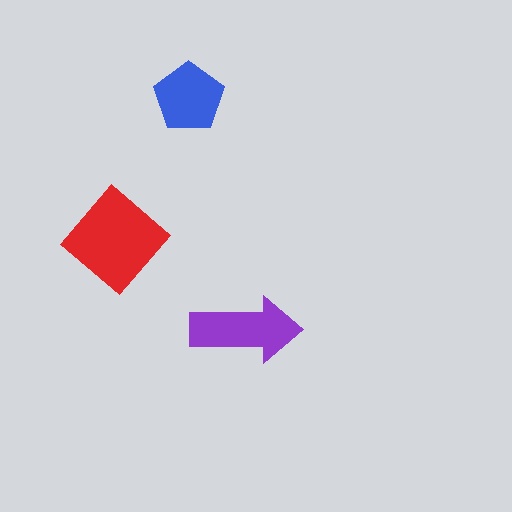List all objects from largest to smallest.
The red diamond, the purple arrow, the blue pentagon.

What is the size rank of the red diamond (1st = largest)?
1st.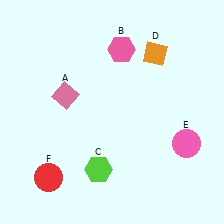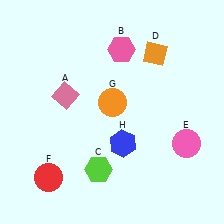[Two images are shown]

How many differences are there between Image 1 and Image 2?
There are 2 differences between the two images.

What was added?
An orange circle (G), a blue hexagon (H) were added in Image 2.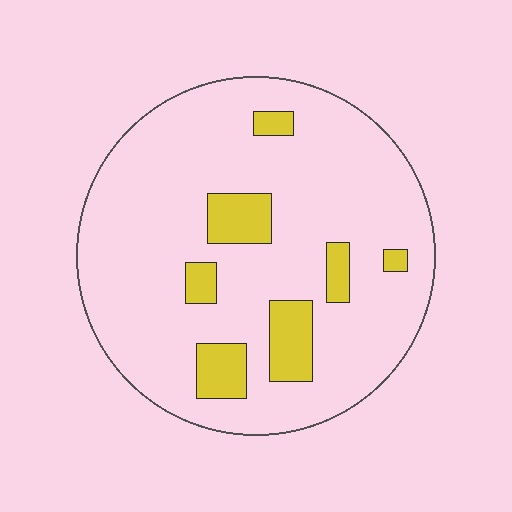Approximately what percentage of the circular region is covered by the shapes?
Approximately 15%.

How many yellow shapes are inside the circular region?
7.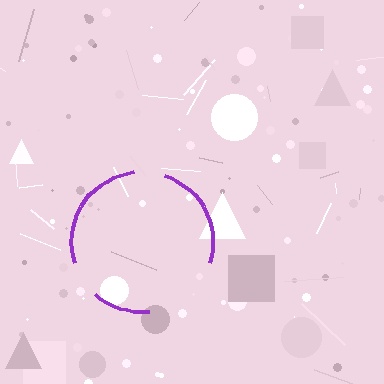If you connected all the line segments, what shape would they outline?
They would outline a circle.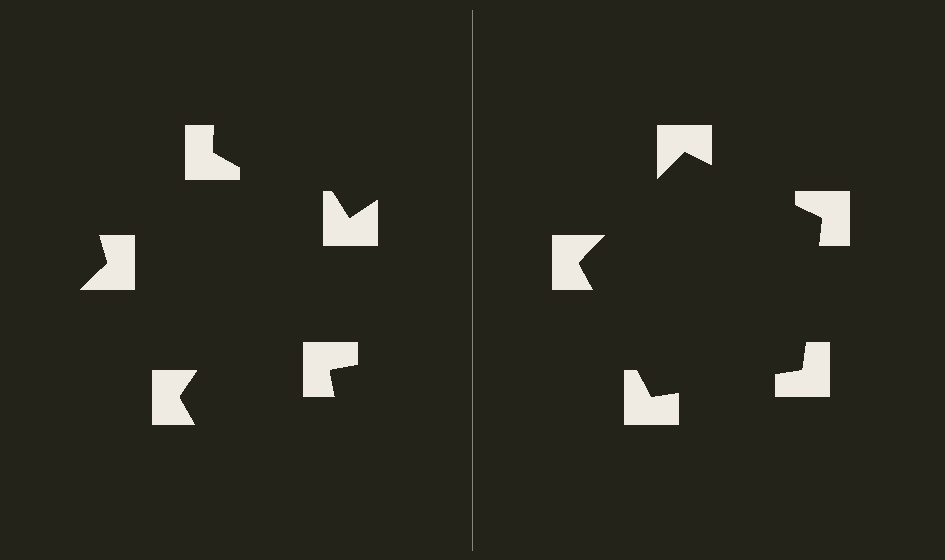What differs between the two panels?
The notched squares are positioned identically on both sides; only the wedge orientations differ. On the right they align to a pentagon; on the left they are misaligned.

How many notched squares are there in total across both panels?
10 — 5 on each side.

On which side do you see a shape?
An illusory pentagon appears on the right side. On the left side the wedge cuts are rotated, so no coherent shape forms.